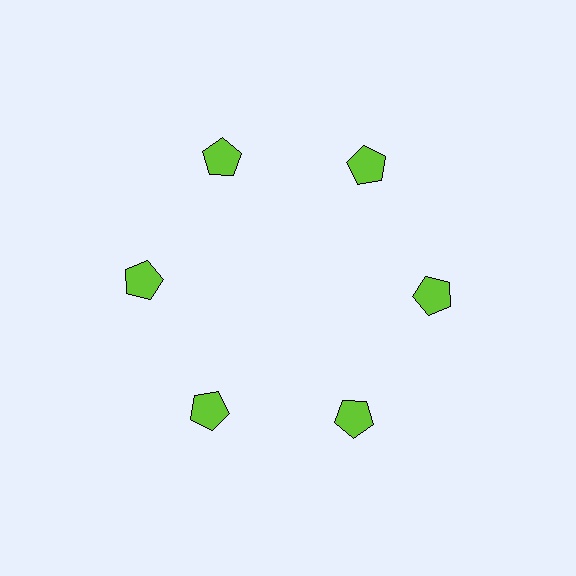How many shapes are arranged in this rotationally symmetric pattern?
There are 6 shapes, arranged in 6 groups of 1.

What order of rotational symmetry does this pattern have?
This pattern has 6-fold rotational symmetry.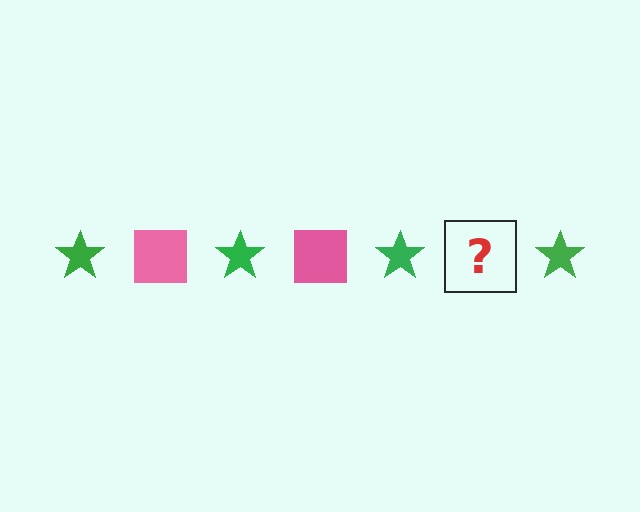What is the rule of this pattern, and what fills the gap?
The rule is that the pattern alternates between green star and pink square. The gap should be filled with a pink square.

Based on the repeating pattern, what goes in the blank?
The blank should be a pink square.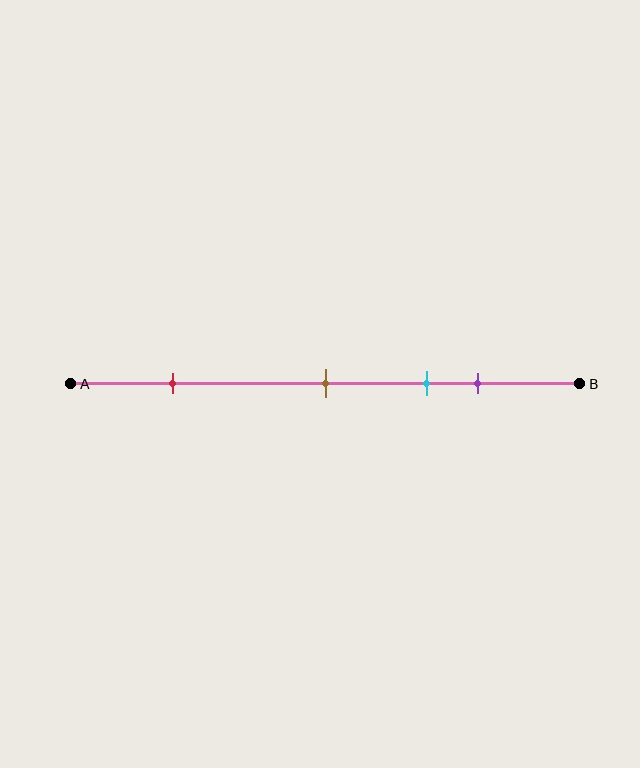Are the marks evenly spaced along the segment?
No, the marks are not evenly spaced.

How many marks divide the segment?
There are 4 marks dividing the segment.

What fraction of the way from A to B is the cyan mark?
The cyan mark is approximately 70% (0.7) of the way from A to B.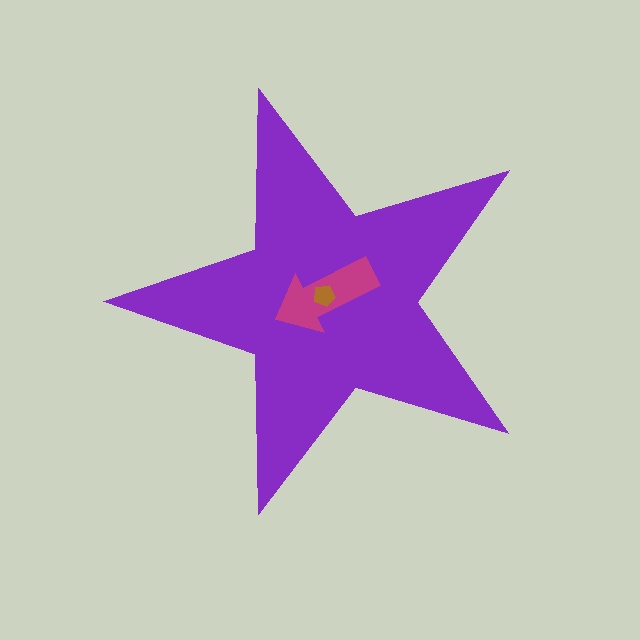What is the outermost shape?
The purple star.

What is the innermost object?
The brown pentagon.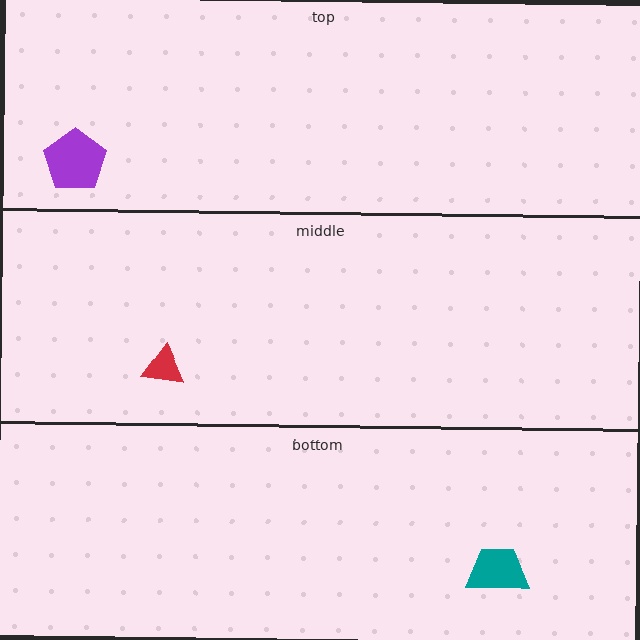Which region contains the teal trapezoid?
The bottom region.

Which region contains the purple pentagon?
The top region.